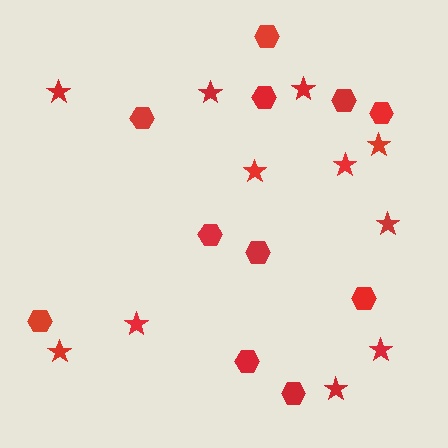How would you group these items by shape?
There are 2 groups: one group of hexagons (11) and one group of stars (11).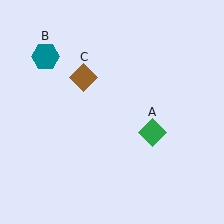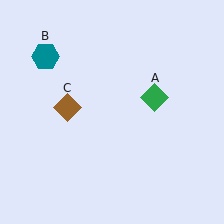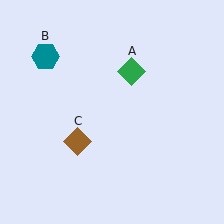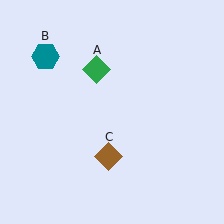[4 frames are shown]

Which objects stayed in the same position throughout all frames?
Teal hexagon (object B) remained stationary.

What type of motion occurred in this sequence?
The green diamond (object A), brown diamond (object C) rotated counterclockwise around the center of the scene.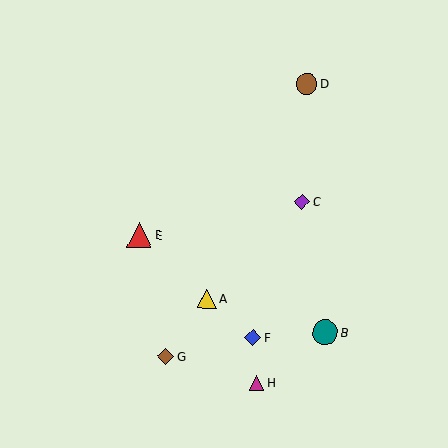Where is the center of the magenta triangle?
The center of the magenta triangle is at (257, 383).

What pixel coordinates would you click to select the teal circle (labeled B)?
Click at (325, 332) to select the teal circle B.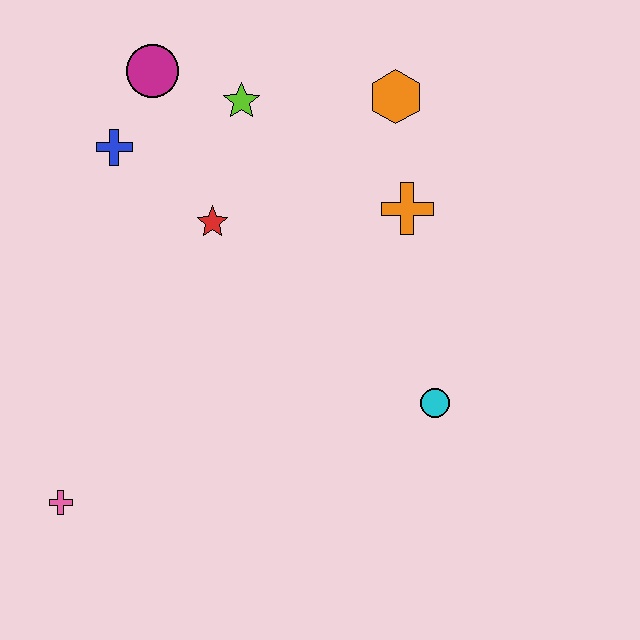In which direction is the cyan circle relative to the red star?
The cyan circle is to the right of the red star.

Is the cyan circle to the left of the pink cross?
No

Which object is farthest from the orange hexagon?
The pink cross is farthest from the orange hexagon.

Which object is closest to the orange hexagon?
The orange cross is closest to the orange hexagon.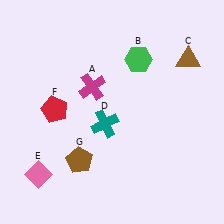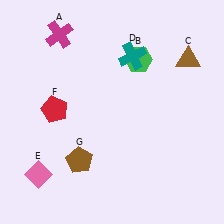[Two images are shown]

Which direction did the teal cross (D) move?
The teal cross (D) moved up.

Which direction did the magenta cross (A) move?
The magenta cross (A) moved up.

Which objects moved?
The objects that moved are: the magenta cross (A), the teal cross (D).